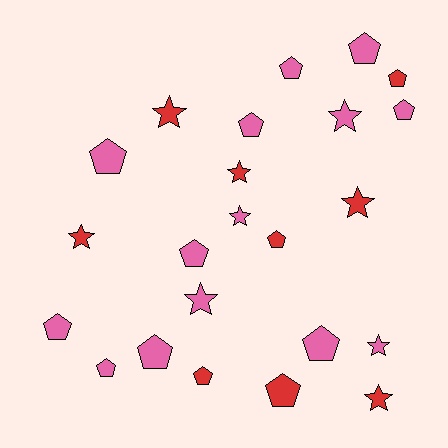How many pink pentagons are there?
There are 10 pink pentagons.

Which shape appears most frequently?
Pentagon, with 14 objects.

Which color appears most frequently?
Pink, with 14 objects.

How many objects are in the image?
There are 23 objects.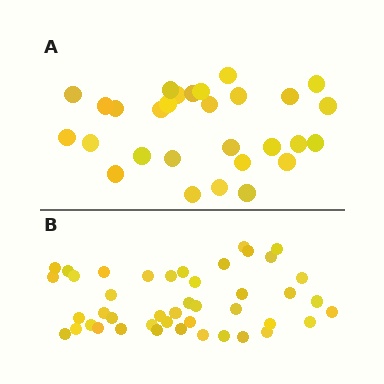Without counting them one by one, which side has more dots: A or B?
Region B (the bottom region) has more dots.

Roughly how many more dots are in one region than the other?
Region B has approximately 15 more dots than region A.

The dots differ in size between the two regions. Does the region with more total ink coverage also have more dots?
No. Region A has more total ink coverage because its dots are larger, but region B actually contains more individual dots. Total area can be misleading — the number of items is what matters here.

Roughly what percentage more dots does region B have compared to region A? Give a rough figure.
About 50% more.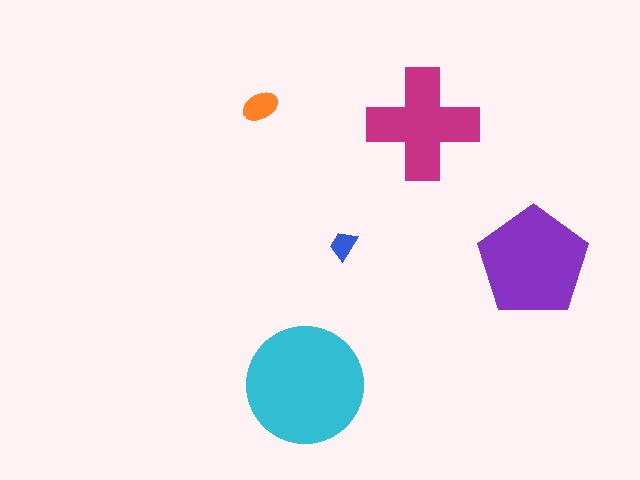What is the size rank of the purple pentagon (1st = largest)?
2nd.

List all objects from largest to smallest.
The cyan circle, the purple pentagon, the magenta cross, the orange ellipse, the blue trapezoid.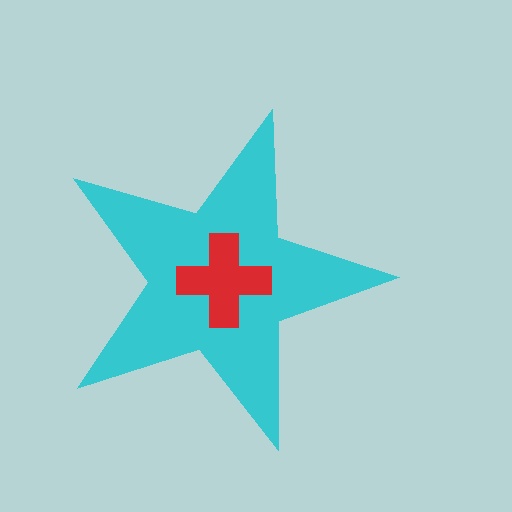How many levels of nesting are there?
2.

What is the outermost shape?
The cyan star.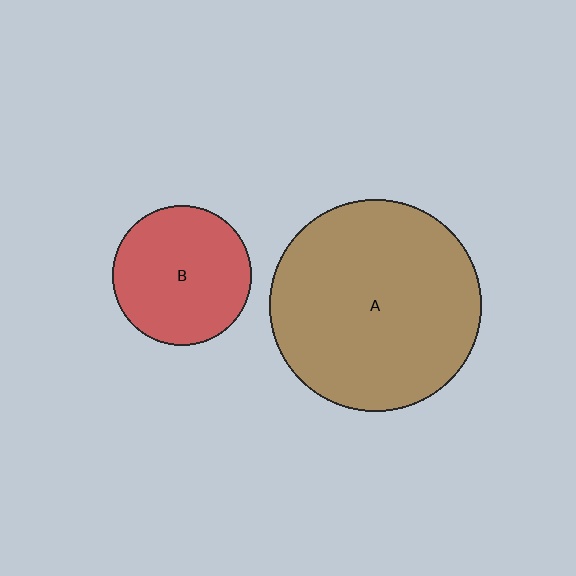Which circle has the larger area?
Circle A (brown).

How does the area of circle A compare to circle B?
Approximately 2.3 times.